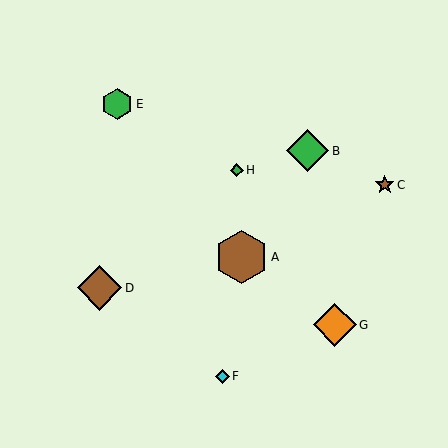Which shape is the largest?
The brown hexagon (labeled A) is the largest.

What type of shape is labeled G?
Shape G is an orange diamond.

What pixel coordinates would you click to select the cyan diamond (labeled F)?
Click at (222, 376) to select the cyan diamond F.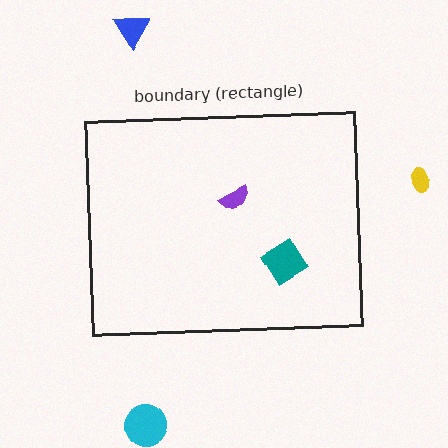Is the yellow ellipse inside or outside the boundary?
Outside.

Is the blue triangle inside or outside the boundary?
Outside.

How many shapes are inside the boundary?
2 inside, 3 outside.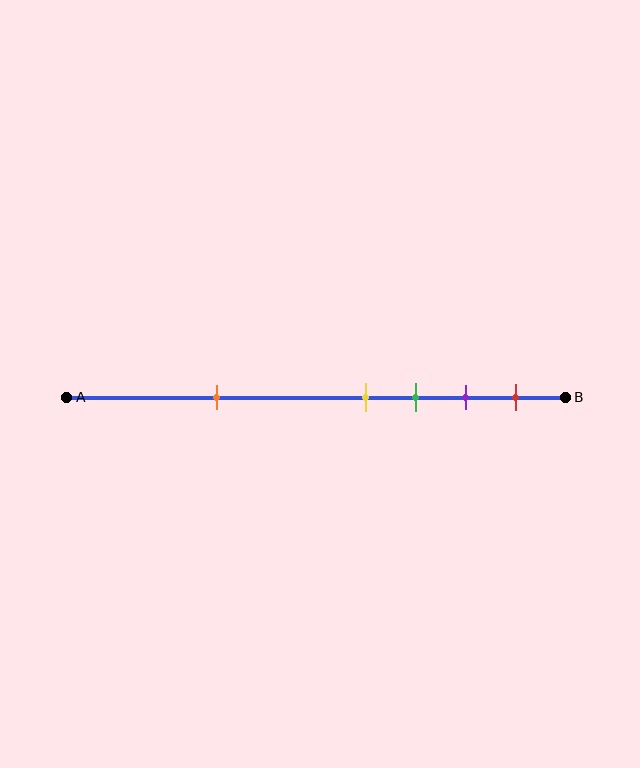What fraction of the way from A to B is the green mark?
The green mark is approximately 70% (0.7) of the way from A to B.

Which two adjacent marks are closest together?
The yellow and green marks are the closest adjacent pair.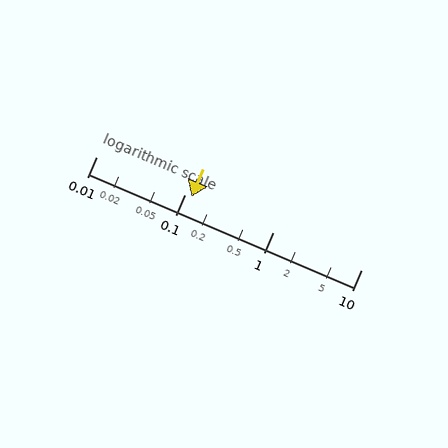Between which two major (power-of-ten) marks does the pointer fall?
The pointer is between 0.1 and 1.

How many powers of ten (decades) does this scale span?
The scale spans 3 decades, from 0.01 to 10.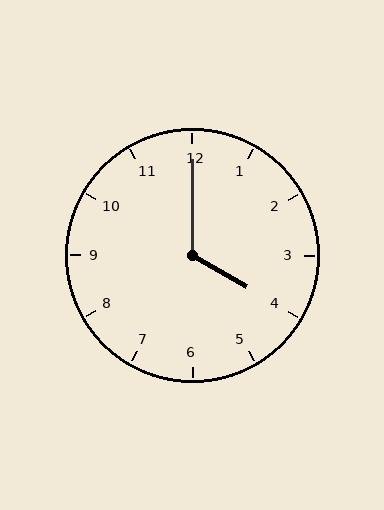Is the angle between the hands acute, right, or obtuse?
It is obtuse.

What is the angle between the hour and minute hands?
Approximately 120 degrees.